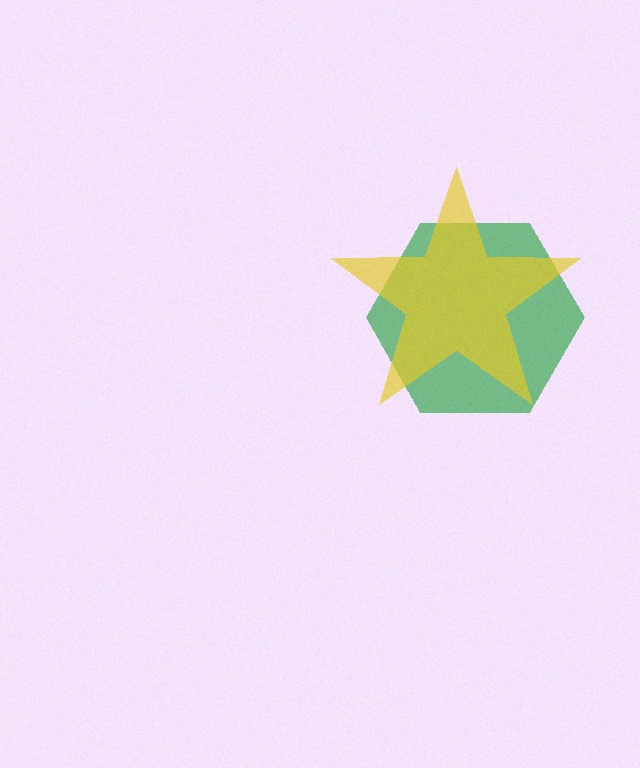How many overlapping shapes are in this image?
There are 2 overlapping shapes in the image.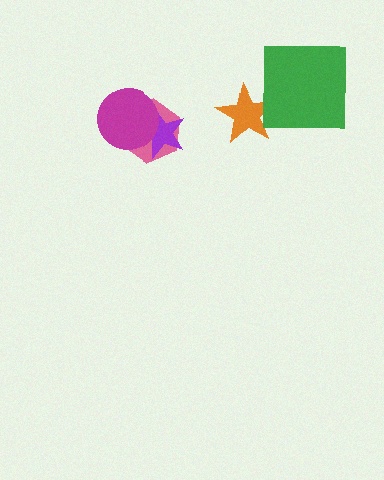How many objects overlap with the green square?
1 object overlaps with the green square.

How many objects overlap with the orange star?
1 object overlaps with the orange star.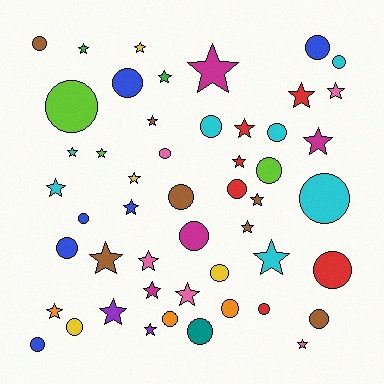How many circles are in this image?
There are 24 circles.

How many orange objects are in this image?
There are 3 orange objects.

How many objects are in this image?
There are 50 objects.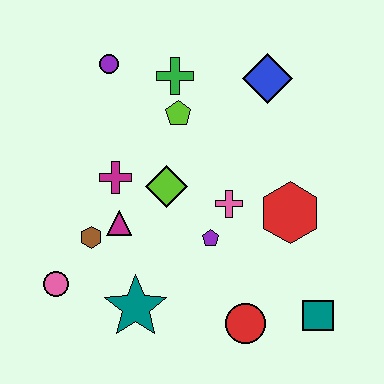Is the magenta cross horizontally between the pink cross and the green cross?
No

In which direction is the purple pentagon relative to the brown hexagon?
The purple pentagon is to the right of the brown hexagon.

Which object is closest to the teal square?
The red circle is closest to the teal square.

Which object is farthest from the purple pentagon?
The purple circle is farthest from the purple pentagon.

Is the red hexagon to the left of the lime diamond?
No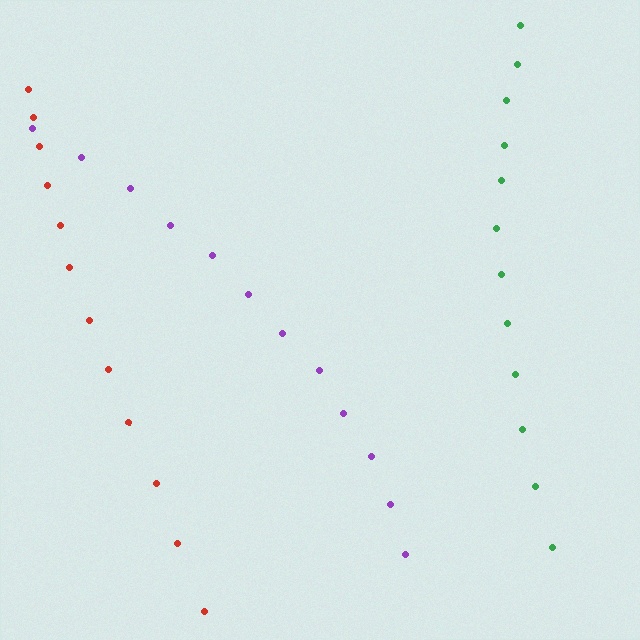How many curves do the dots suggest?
There are 3 distinct paths.